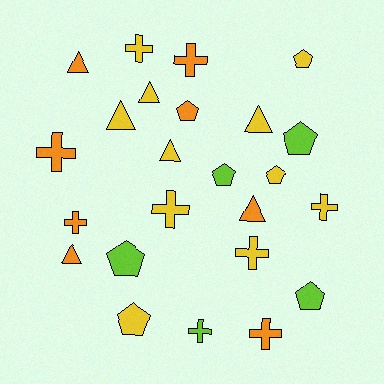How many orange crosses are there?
There are 4 orange crosses.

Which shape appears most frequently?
Cross, with 9 objects.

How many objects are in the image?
There are 24 objects.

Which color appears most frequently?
Yellow, with 11 objects.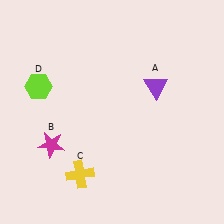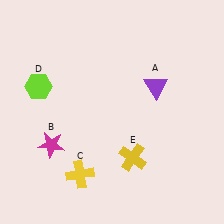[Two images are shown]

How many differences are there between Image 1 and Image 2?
There is 1 difference between the two images.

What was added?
A yellow cross (E) was added in Image 2.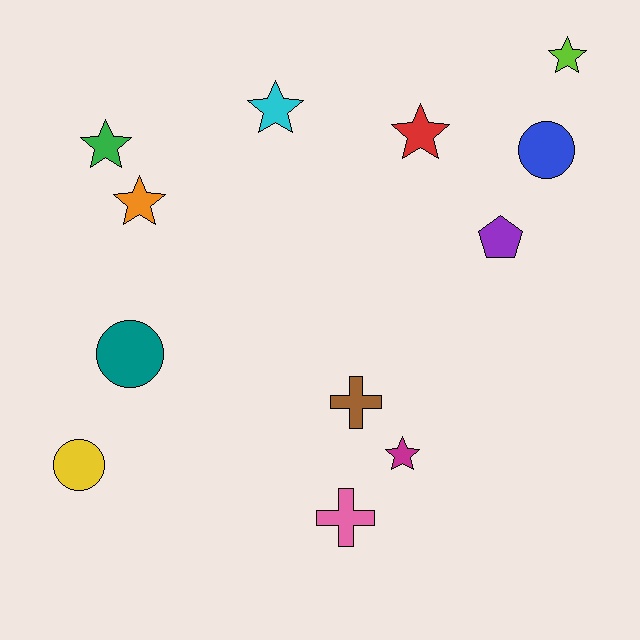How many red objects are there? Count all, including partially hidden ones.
There is 1 red object.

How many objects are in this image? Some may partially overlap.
There are 12 objects.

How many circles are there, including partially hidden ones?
There are 3 circles.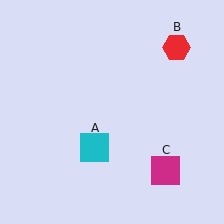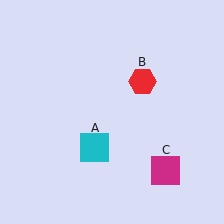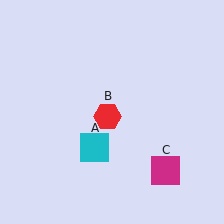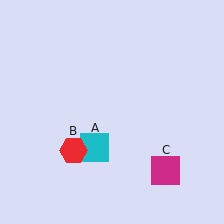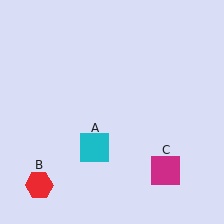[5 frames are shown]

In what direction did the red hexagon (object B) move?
The red hexagon (object B) moved down and to the left.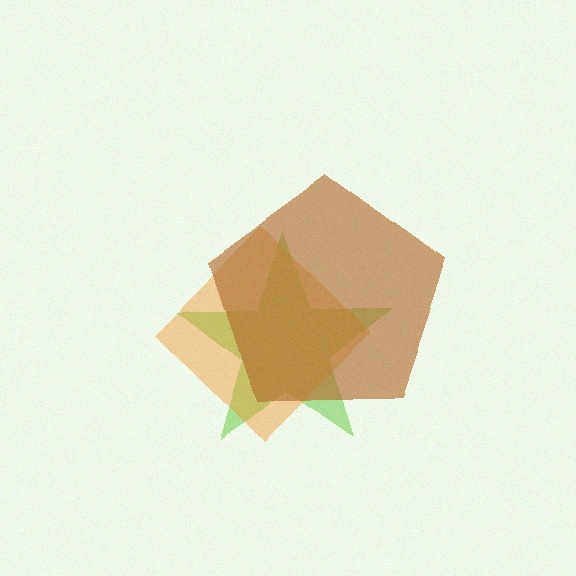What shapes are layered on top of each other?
The layered shapes are: a lime star, an orange diamond, a brown pentagon.